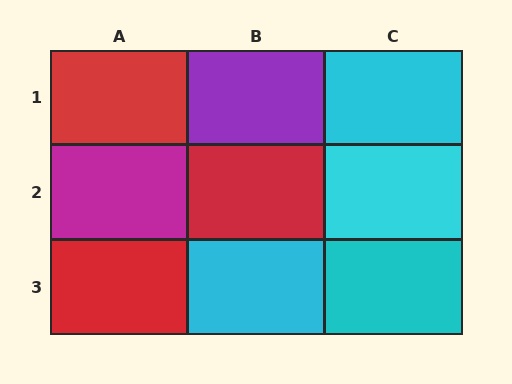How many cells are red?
3 cells are red.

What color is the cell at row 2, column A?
Magenta.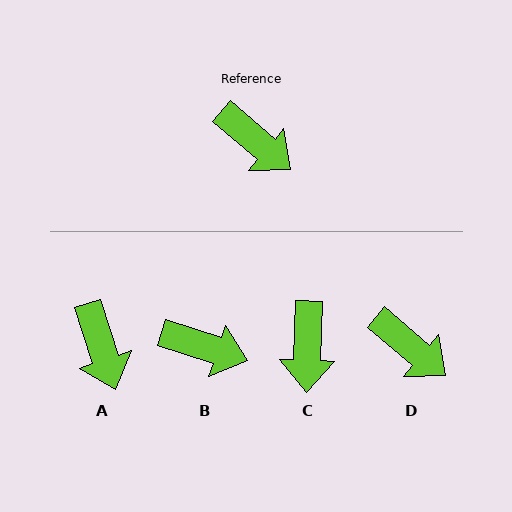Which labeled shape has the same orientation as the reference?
D.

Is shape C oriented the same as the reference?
No, it is off by about 51 degrees.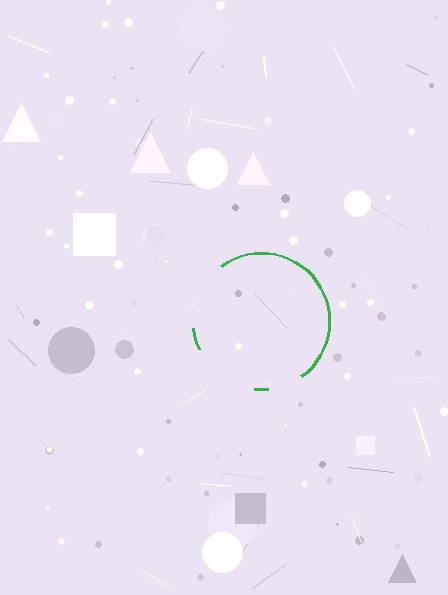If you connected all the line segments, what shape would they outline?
They would outline a circle.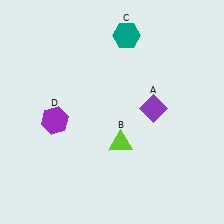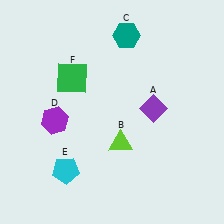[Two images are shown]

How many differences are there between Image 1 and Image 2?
There are 2 differences between the two images.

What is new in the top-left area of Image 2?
A green square (F) was added in the top-left area of Image 2.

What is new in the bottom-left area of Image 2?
A cyan pentagon (E) was added in the bottom-left area of Image 2.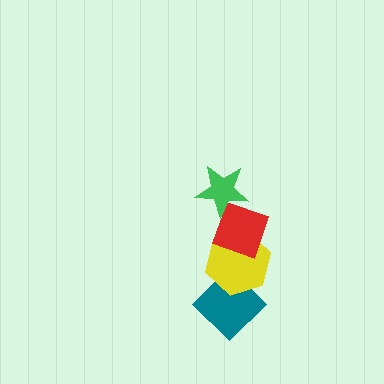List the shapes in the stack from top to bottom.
From top to bottom: the green star, the red diamond, the yellow hexagon, the teal diamond.